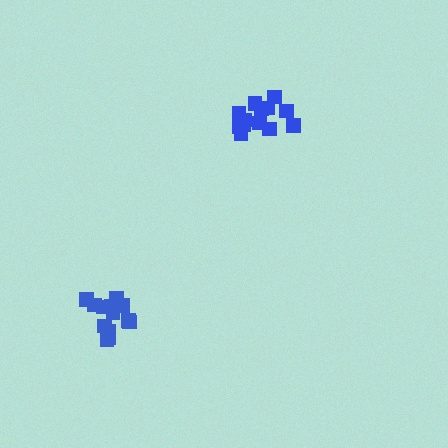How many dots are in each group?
Group 1: 13 dots, Group 2: 13 dots (26 total).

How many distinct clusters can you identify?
There are 2 distinct clusters.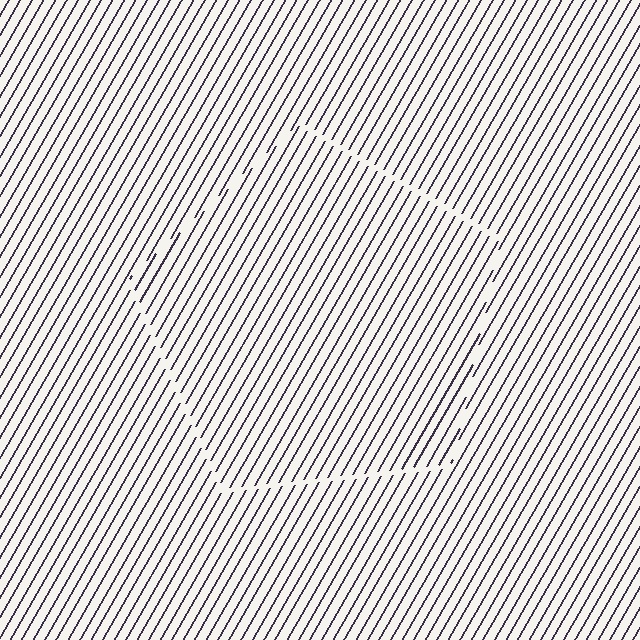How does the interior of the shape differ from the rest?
The interior of the shape contains the same grating, shifted by half a period — the contour is defined by the phase discontinuity where line-ends from the inner and outer gratings abut.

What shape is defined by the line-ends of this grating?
An illusory pentagon. The interior of the shape contains the same grating, shifted by half a period — the contour is defined by the phase discontinuity where line-ends from the inner and outer gratings abut.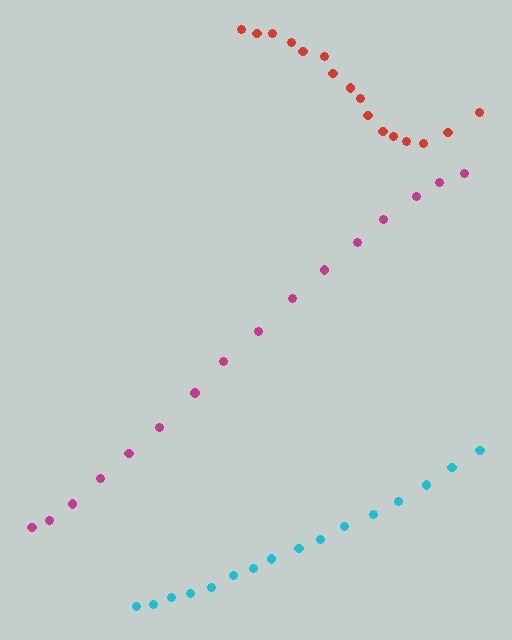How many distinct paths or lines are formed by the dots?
There are 3 distinct paths.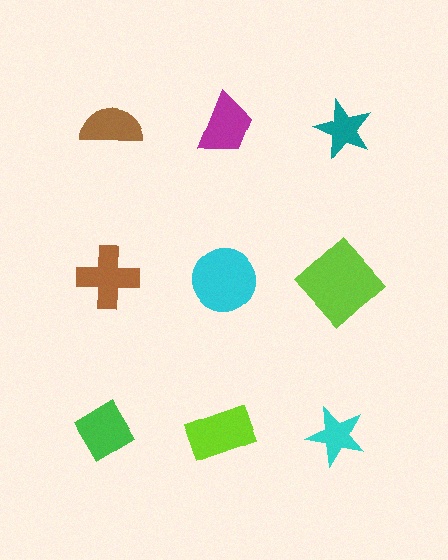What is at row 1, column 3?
A teal star.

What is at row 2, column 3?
A lime diamond.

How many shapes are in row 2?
3 shapes.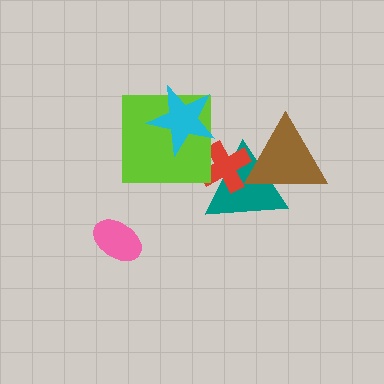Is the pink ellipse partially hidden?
No, no other shape covers it.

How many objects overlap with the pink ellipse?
0 objects overlap with the pink ellipse.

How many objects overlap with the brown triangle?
2 objects overlap with the brown triangle.